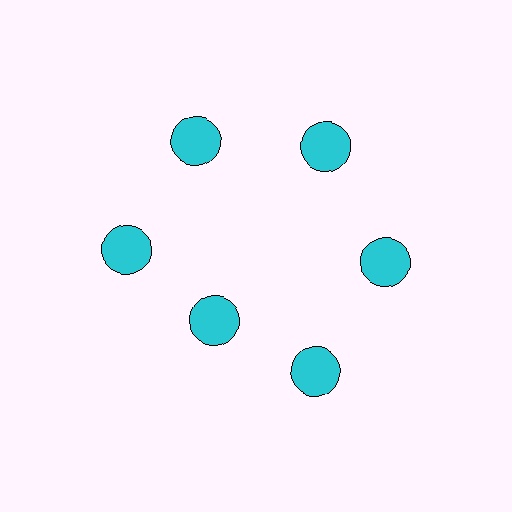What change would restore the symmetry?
The symmetry would be restored by moving it outward, back onto the ring so that all 6 circles sit at equal angles and equal distance from the center.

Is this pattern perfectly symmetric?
No. The 6 cyan circles are arranged in a ring, but one element near the 7 o'clock position is pulled inward toward the center, breaking the 6-fold rotational symmetry.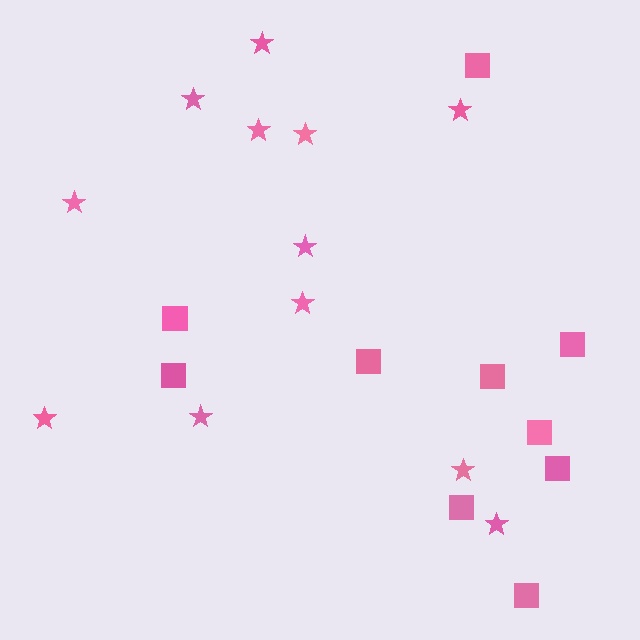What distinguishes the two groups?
There are 2 groups: one group of stars (12) and one group of squares (10).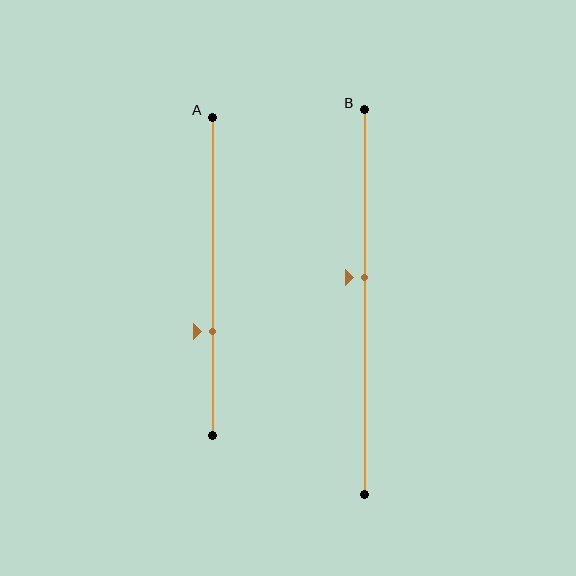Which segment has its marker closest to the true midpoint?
Segment B has its marker closest to the true midpoint.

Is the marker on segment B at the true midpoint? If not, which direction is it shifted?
No, the marker on segment B is shifted upward by about 6% of the segment length.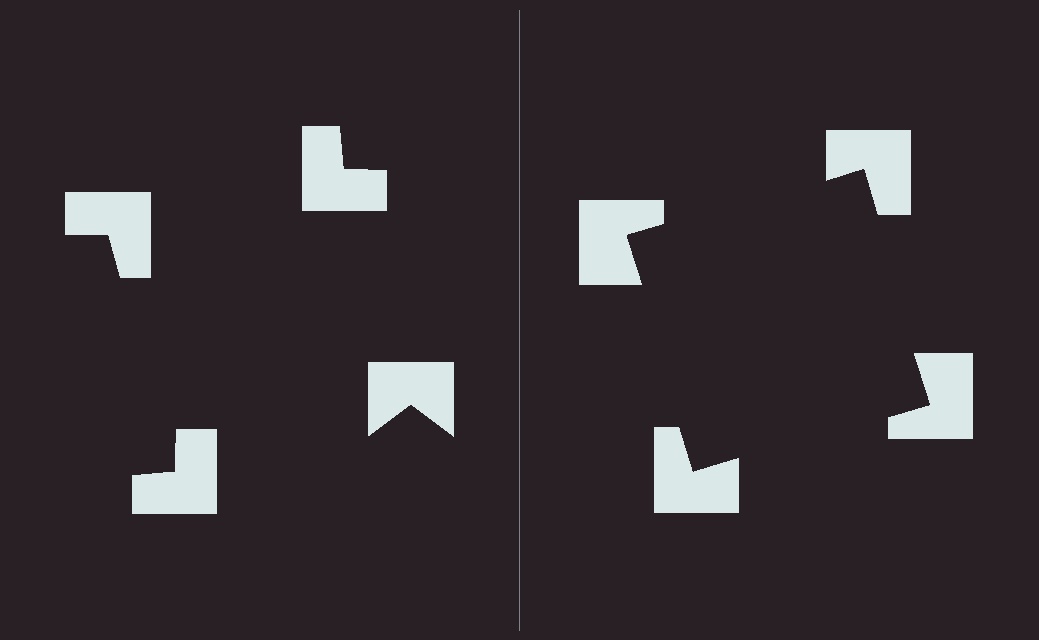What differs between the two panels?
The notched squares are positioned identically on both sides; only the wedge orientations differ. On the right they align to a square; on the left they are misaligned.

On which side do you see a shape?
An illusory square appears on the right side. On the left side the wedge cuts are rotated, so no coherent shape forms.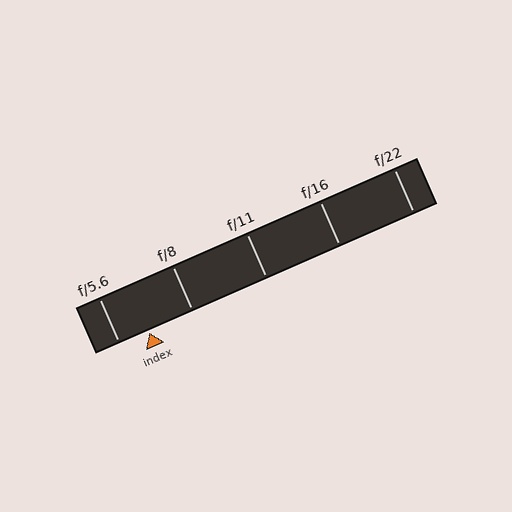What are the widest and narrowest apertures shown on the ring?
The widest aperture shown is f/5.6 and the narrowest is f/22.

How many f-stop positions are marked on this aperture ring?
There are 5 f-stop positions marked.